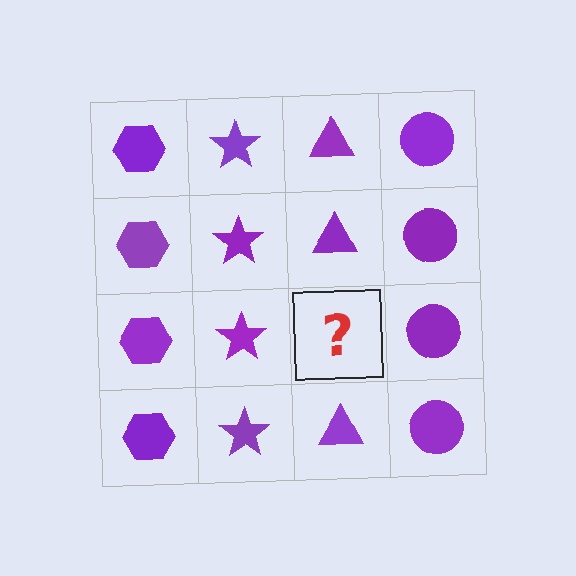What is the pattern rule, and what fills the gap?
The rule is that each column has a consistent shape. The gap should be filled with a purple triangle.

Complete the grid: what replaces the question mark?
The question mark should be replaced with a purple triangle.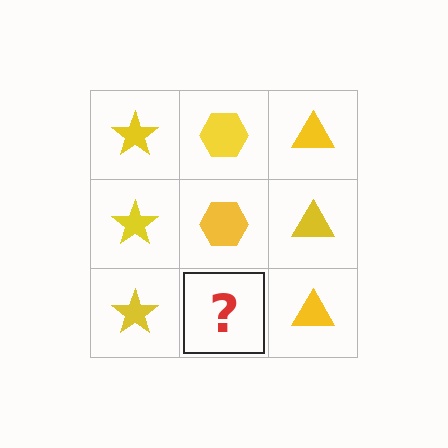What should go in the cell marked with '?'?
The missing cell should contain a yellow hexagon.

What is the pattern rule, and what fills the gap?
The rule is that each column has a consistent shape. The gap should be filled with a yellow hexagon.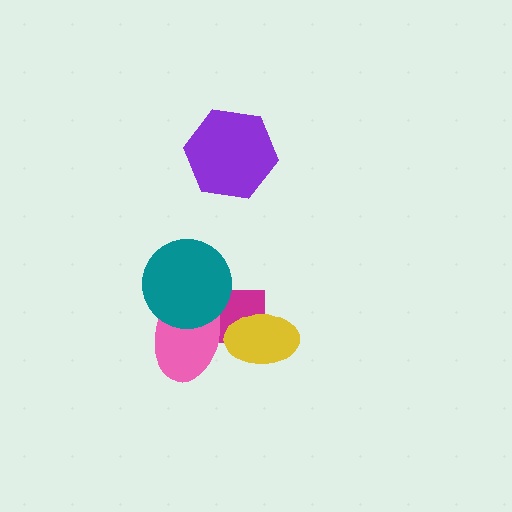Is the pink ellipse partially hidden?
Yes, it is partially covered by another shape.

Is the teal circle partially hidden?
No, no other shape covers it.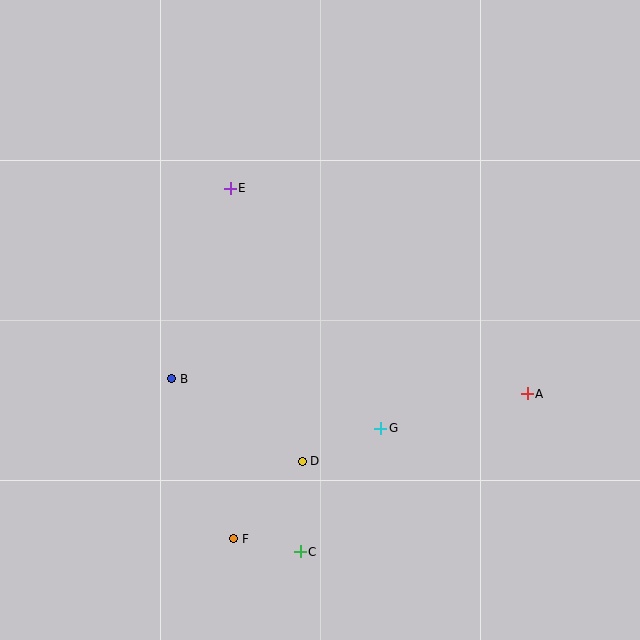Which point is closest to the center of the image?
Point G at (381, 428) is closest to the center.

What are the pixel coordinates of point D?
Point D is at (302, 461).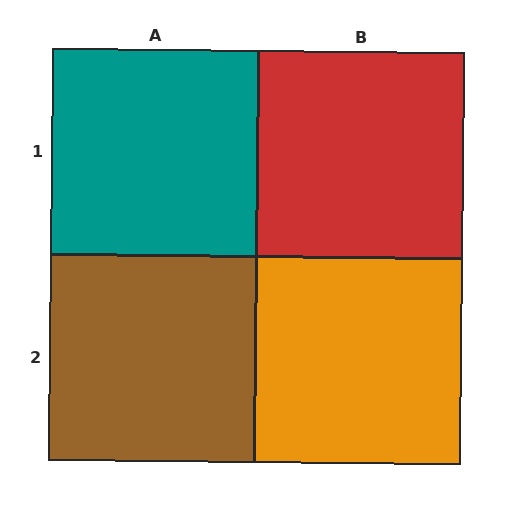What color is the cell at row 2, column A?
Brown.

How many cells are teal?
1 cell is teal.